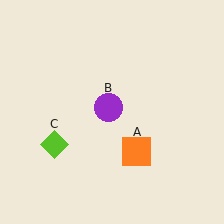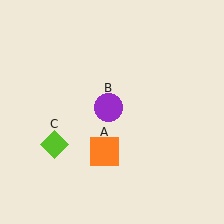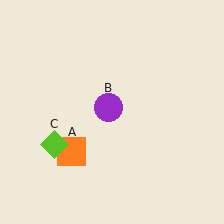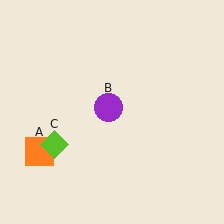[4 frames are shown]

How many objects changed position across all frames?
1 object changed position: orange square (object A).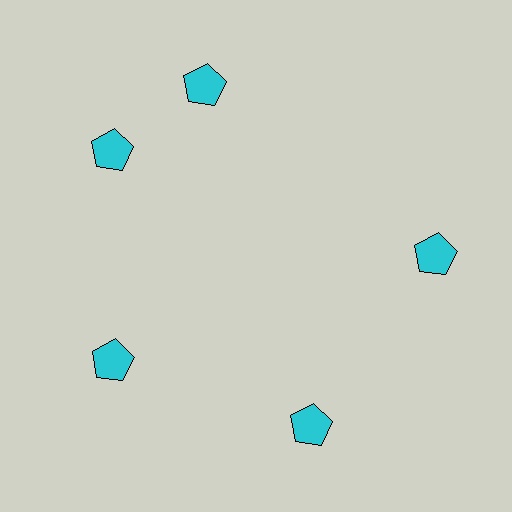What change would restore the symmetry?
The symmetry would be restored by rotating it back into even spacing with its neighbors so that all 5 pentagons sit at equal angles and equal distance from the center.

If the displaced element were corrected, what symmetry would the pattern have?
It would have 5-fold rotational symmetry — the pattern would map onto itself every 72 degrees.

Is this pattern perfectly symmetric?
No. The 5 cyan pentagons are arranged in a ring, but one element near the 1 o'clock position is rotated out of alignment along the ring, breaking the 5-fold rotational symmetry.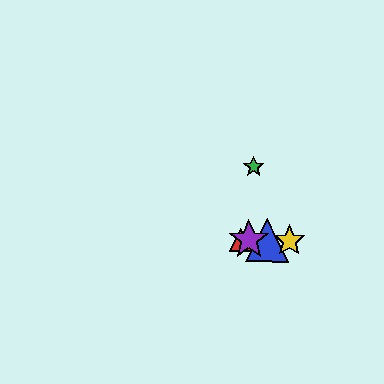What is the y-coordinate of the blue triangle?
The blue triangle is at y≈240.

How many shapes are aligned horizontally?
4 shapes (the red triangle, the blue triangle, the yellow star, the purple star) are aligned horizontally.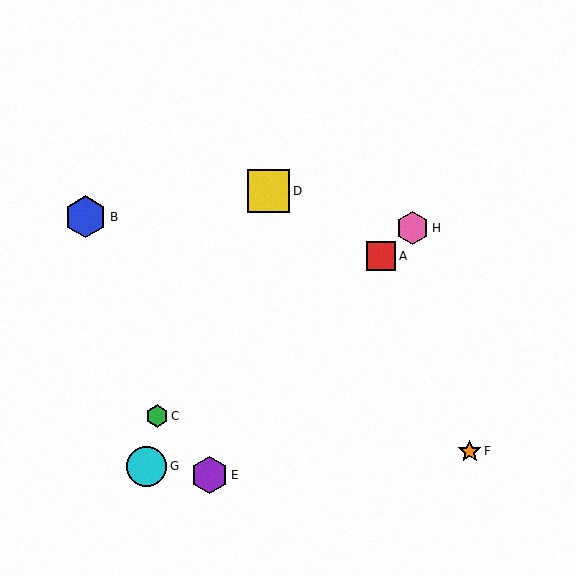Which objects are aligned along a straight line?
Objects A, G, H are aligned along a straight line.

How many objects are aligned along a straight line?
3 objects (A, G, H) are aligned along a straight line.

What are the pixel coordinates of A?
Object A is at (381, 256).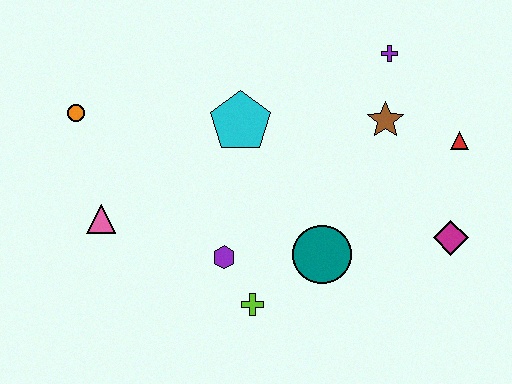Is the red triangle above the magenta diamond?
Yes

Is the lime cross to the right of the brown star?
No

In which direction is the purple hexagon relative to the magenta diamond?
The purple hexagon is to the left of the magenta diamond.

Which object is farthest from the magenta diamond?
The orange circle is farthest from the magenta diamond.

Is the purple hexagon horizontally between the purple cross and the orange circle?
Yes